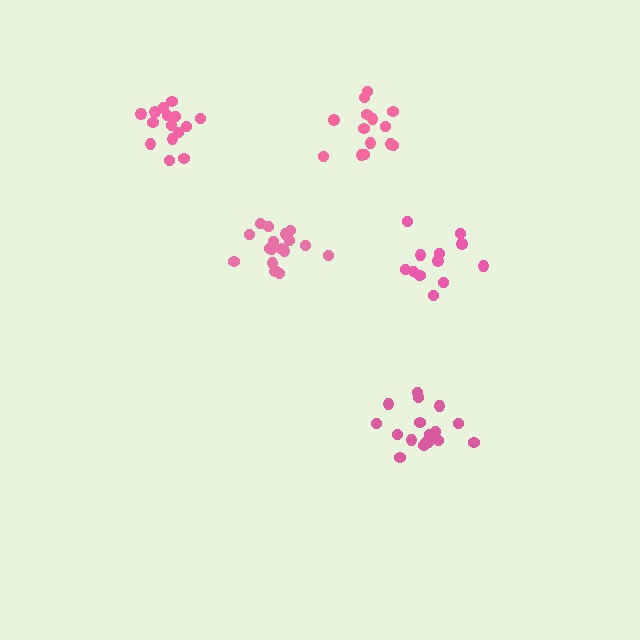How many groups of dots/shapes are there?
There are 5 groups.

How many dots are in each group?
Group 1: 18 dots, Group 2: 18 dots, Group 3: 13 dots, Group 4: 15 dots, Group 5: 14 dots (78 total).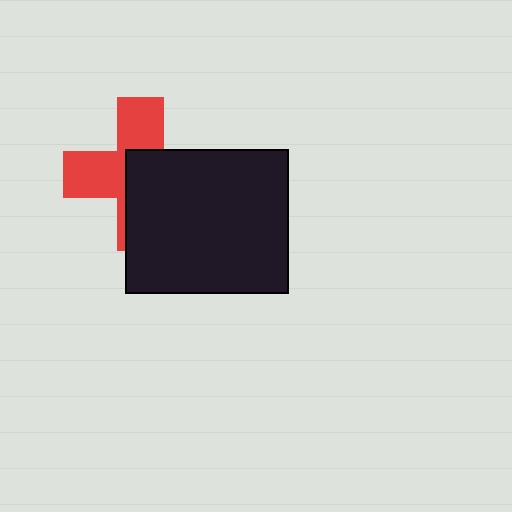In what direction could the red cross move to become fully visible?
The red cross could move toward the upper-left. That would shift it out from behind the black rectangle entirely.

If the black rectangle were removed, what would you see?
You would see the complete red cross.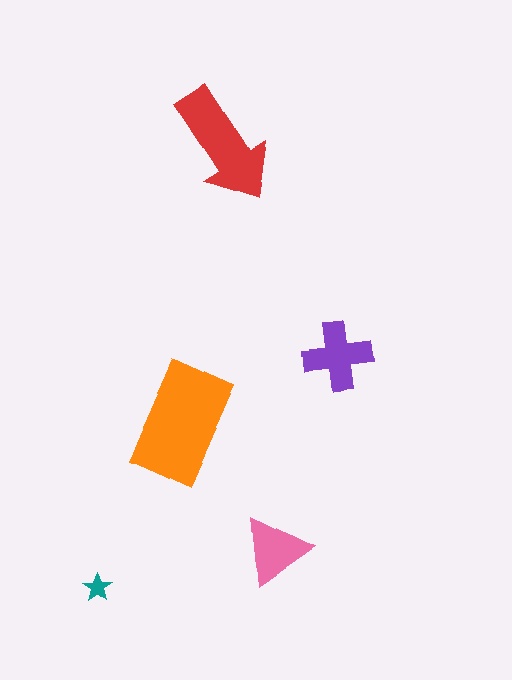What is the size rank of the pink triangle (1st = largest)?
4th.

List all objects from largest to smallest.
The orange rectangle, the red arrow, the purple cross, the pink triangle, the teal star.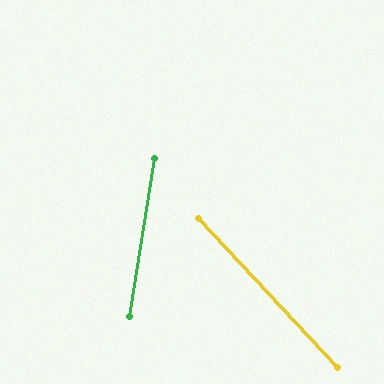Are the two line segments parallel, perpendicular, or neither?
Neither parallel nor perpendicular — they differ by about 52°.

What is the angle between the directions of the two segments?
Approximately 52 degrees.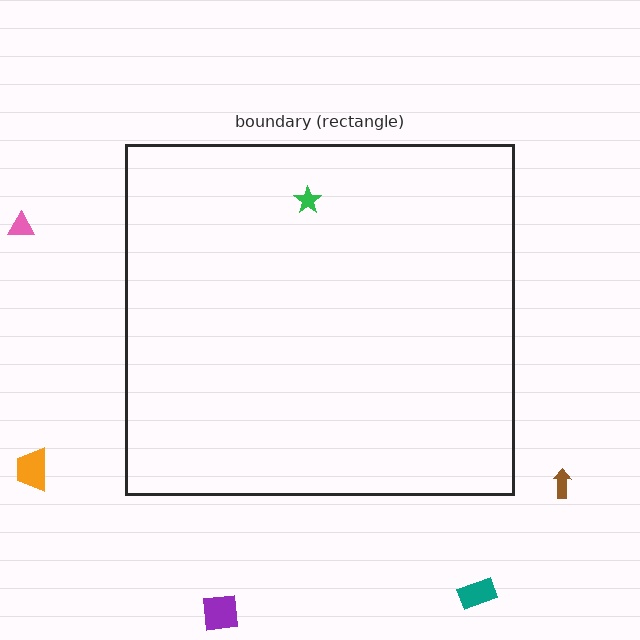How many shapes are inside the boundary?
1 inside, 5 outside.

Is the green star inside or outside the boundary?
Inside.